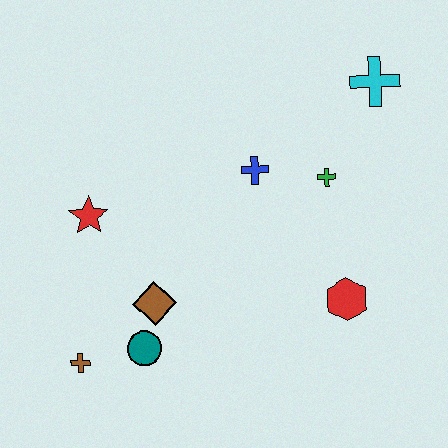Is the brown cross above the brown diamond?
No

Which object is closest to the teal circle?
The brown diamond is closest to the teal circle.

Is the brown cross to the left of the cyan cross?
Yes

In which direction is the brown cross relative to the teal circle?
The brown cross is to the left of the teal circle.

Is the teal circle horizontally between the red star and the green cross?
Yes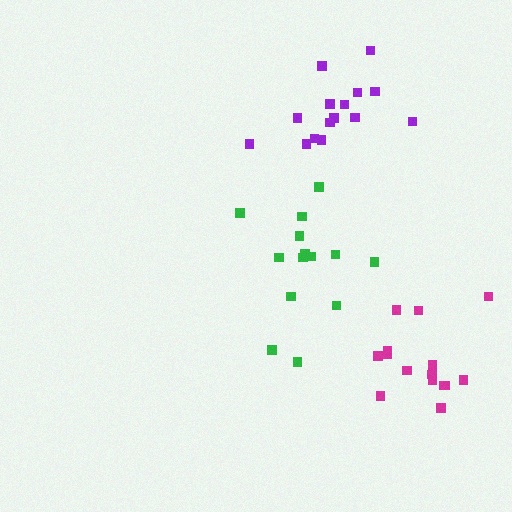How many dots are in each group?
Group 1: 15 dots, Group 2: 14 dots, Group 3: 15 dots (44 total).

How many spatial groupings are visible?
There are 3 spatial groupings.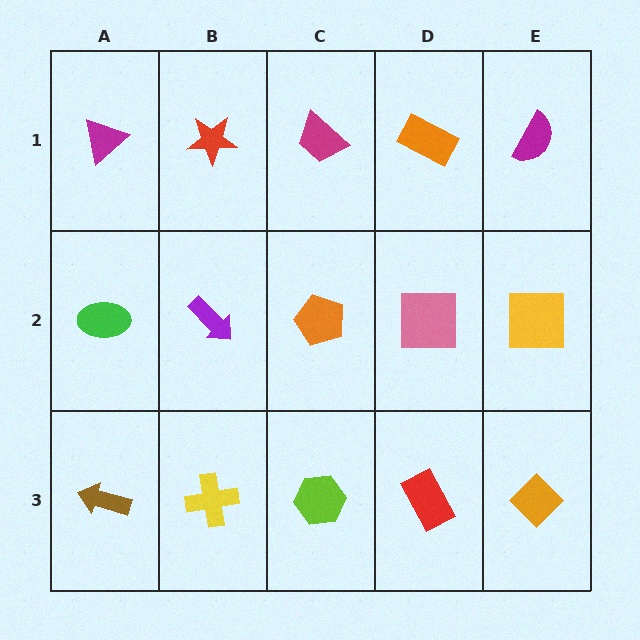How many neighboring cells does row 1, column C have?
3.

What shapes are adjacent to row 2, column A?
A magenta triangle (row 1, column A), a brown arrow (row 3, column A), a purple arrow (row 2, column B).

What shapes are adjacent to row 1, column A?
A green ellipse (row 2, column A), a red star (row 1, column B).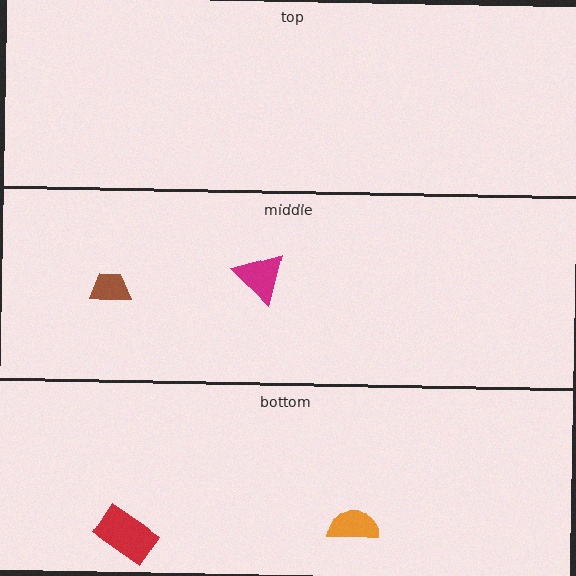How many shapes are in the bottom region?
2.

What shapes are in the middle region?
The brown trapezoid, the magenta triangle.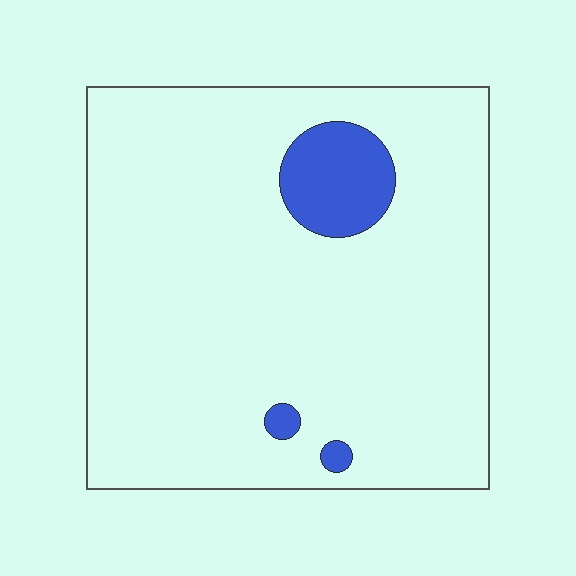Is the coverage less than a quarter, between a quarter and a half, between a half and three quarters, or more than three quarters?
Less than a quarter.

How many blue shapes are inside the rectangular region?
3.